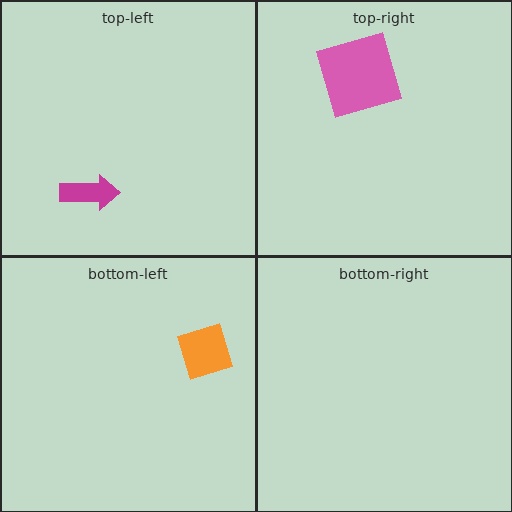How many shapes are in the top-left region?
1.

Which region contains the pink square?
The top-right region.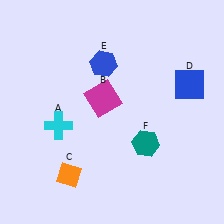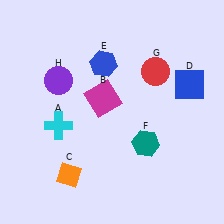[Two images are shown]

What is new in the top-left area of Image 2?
A purple circle (H) was added in the top-left area of Image 2.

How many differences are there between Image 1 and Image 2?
There are 2 differences between the two images.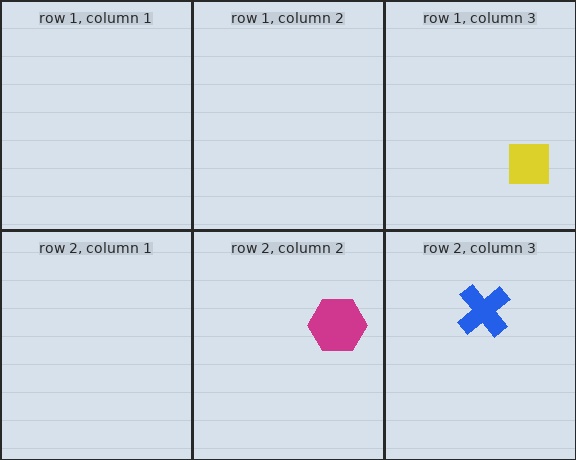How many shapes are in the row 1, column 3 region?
1.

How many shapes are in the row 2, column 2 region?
1.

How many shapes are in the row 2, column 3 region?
1.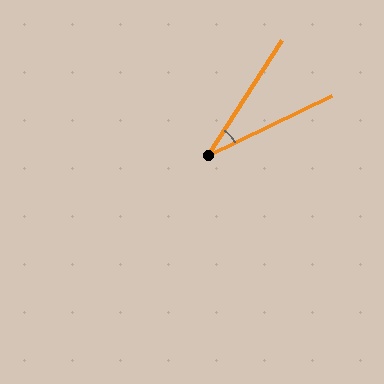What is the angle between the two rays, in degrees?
Approximately 32 degrees.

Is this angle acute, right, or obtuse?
It is acute.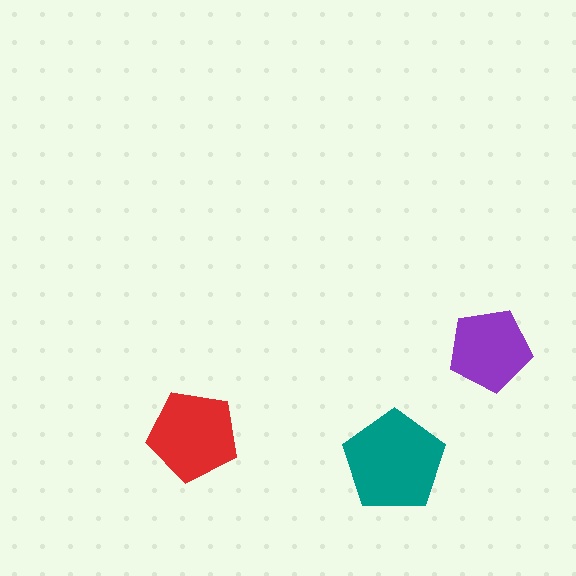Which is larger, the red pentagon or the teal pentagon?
The teal one.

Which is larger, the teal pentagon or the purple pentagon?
The teal one.